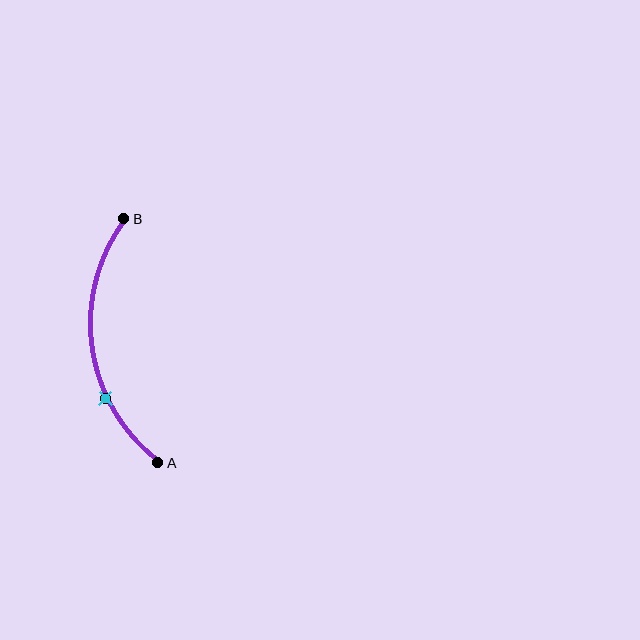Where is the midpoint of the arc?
The arc midpoint is the point on the curve farthest from the straight line joining A and B. It sits to the left of that line.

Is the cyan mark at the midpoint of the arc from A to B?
No. The cyan mark lies on the arc but is closer to endpoint A. The arc midpoint would be at the point on the curve equidistant along the arc from both A and B.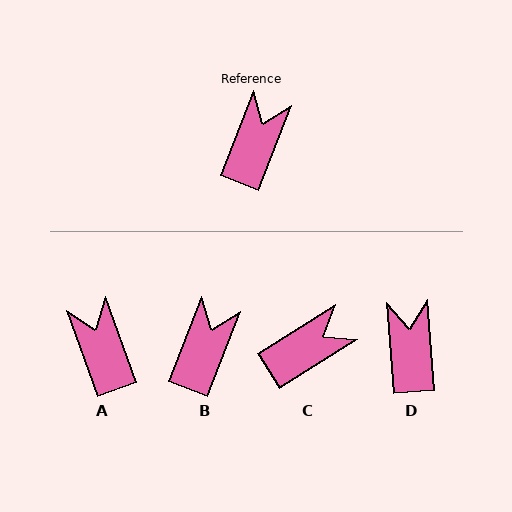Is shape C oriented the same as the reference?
No, it is off by about 37 degrees.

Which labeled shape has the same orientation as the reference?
B.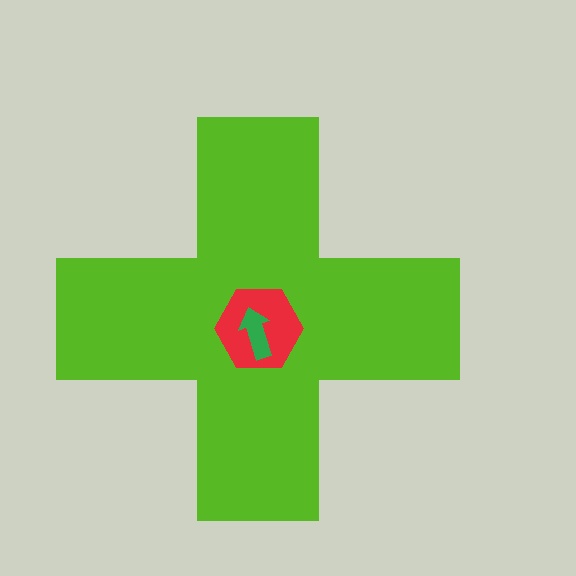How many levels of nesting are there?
3.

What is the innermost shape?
The green arrow.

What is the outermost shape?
The lime cross.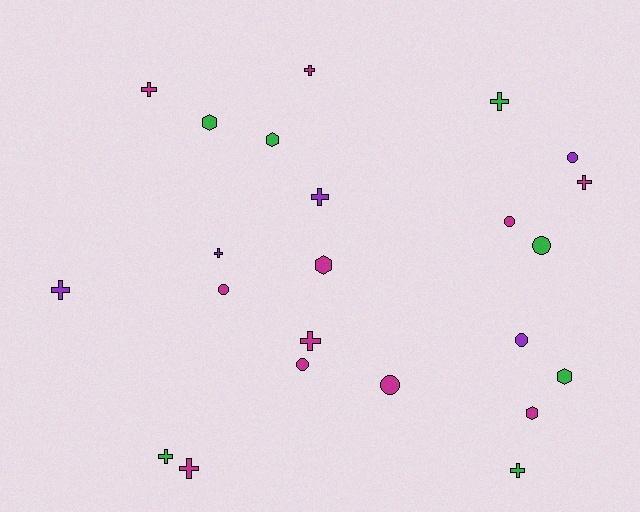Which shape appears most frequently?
Cross, with 11 objects.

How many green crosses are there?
There are 3 green crosses.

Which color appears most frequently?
Magenta, with 11 objects.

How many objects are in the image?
There are 23 objects.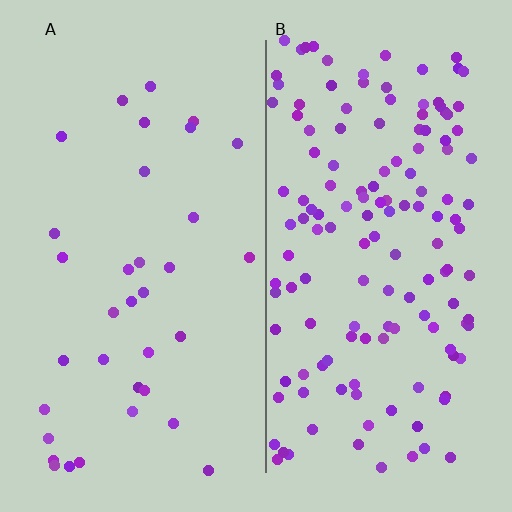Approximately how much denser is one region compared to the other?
Approximately 4.2× — region B over region A.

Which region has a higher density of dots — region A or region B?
B (the right).